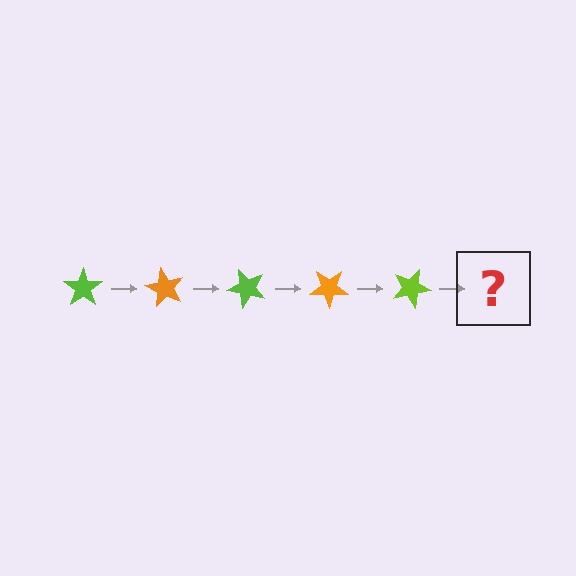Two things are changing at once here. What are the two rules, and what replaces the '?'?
The two rules are that it rotates 60 degrees each step and the color cycles through lime and orange. The '?' should be an orange star, rotated 300 degrees from the start.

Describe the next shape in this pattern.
It should be an orange star, rotated 300 degrees from the start.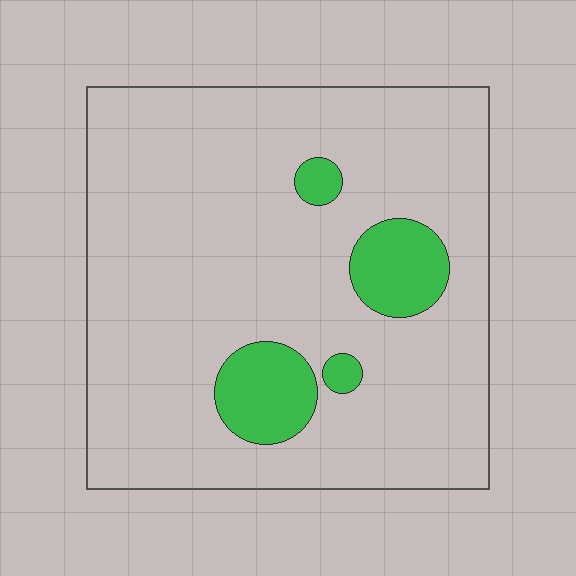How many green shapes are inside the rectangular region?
4.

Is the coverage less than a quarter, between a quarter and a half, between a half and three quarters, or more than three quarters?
Less than a quarter.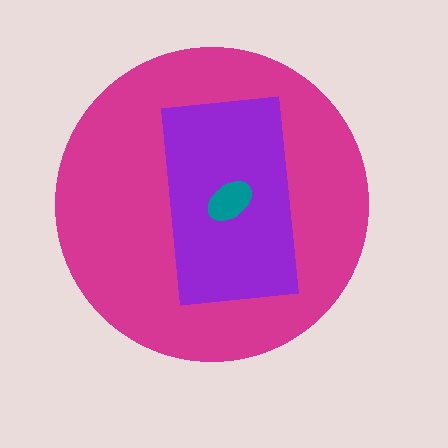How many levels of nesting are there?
3.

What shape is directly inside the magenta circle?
The purple rectangle.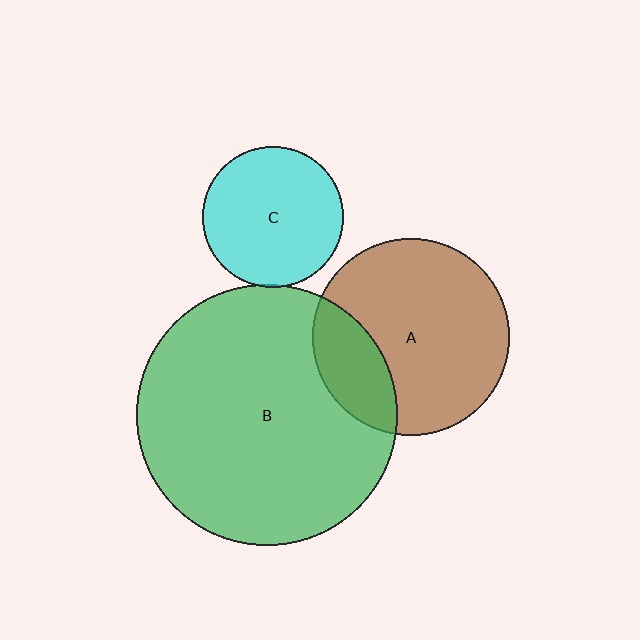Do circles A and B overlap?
Yes.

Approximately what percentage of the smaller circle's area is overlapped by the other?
Approximately 25%.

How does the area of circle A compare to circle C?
Approximately 1.9 times.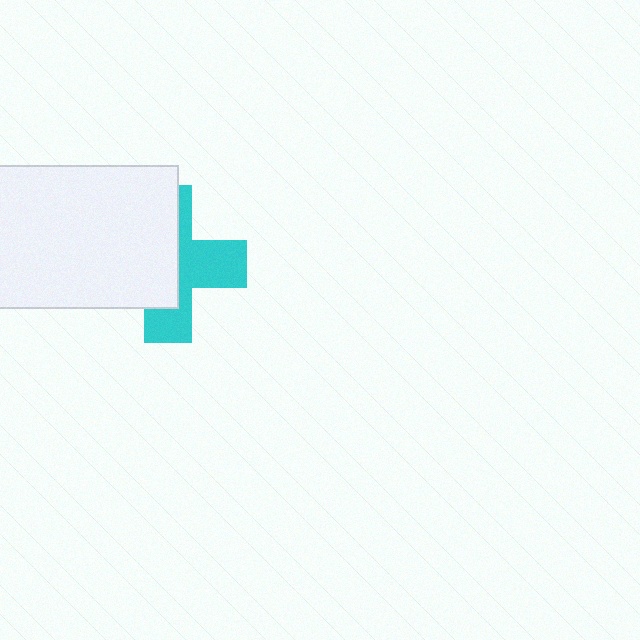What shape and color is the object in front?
The object in front is a white rectangle.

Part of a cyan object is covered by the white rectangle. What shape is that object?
It is a cross.